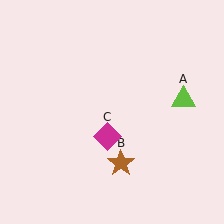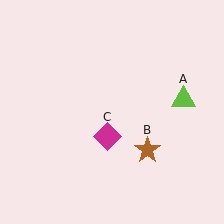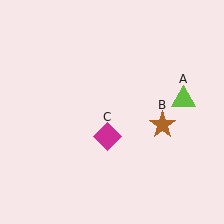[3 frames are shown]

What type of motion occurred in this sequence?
The brown star (object B) rotated counterclockwise around the center of the scene.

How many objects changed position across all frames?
1 object changed position: brown star (object B).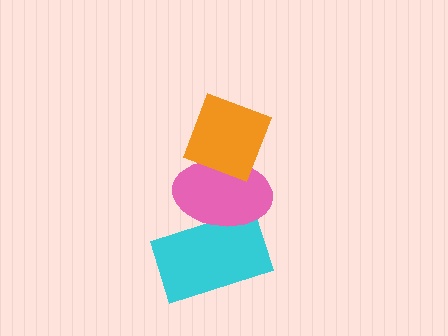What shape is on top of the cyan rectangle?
The pink ellipse is on top of the cyan rectangle.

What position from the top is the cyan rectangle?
The cyan rectangle is 3rd from the top.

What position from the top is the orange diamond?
The orange diamond is 1st from the top.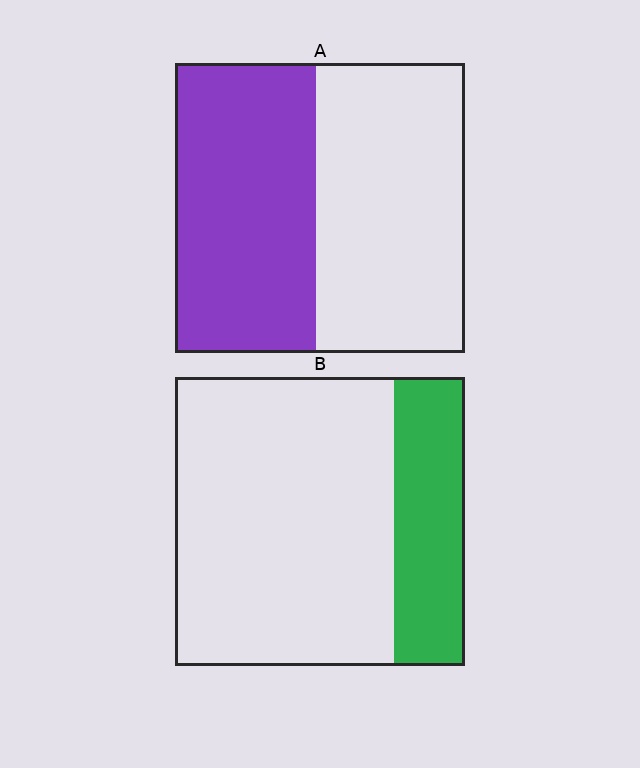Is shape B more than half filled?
No.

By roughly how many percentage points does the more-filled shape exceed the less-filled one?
By roughly 25 percentage points (A over B).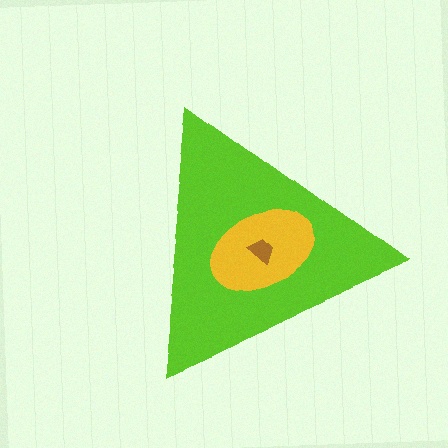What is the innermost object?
The brown trapezoid.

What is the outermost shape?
The lime triangle.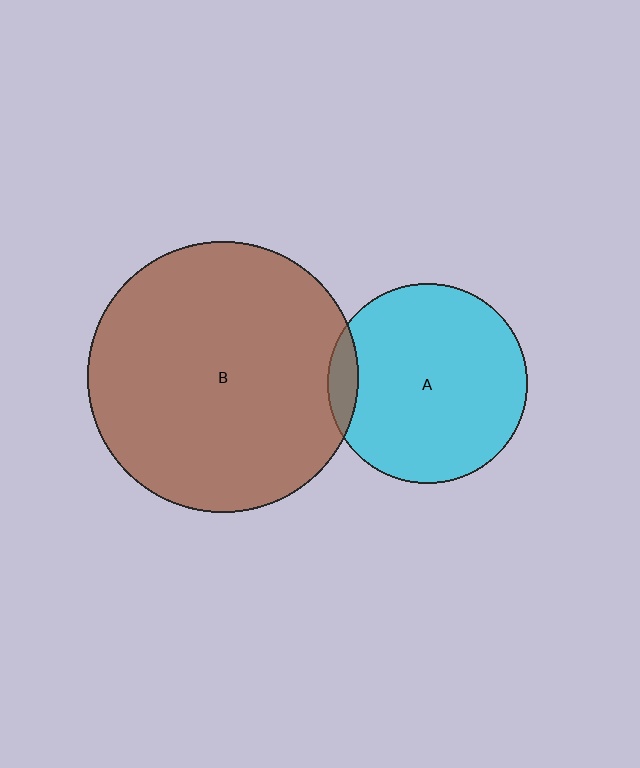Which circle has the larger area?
Circle B (brown).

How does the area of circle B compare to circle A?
Approximately 1.8 times.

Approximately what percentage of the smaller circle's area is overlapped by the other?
Approximately 10%.